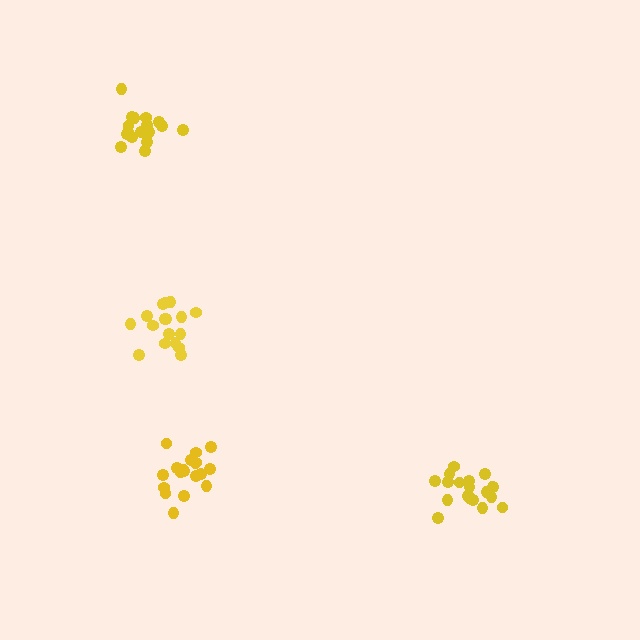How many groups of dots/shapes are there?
There are 4 groups.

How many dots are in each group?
Group 1: 17 dots, Group 2: 21 dots, Group 3: 19 dots, Group 4: 17 dots (74 total).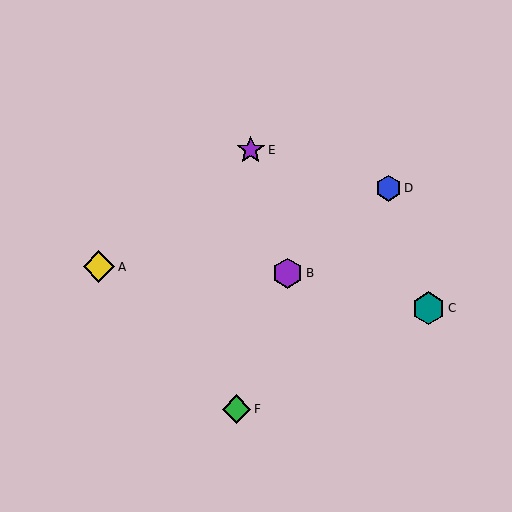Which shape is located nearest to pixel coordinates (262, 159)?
The purple star (labeled E) at (251, 150) is nearest to that location.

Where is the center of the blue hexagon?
The center of the blue hexagon is at (388, 188).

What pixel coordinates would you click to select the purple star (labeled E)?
Click at (251, 150) to select the purple star E.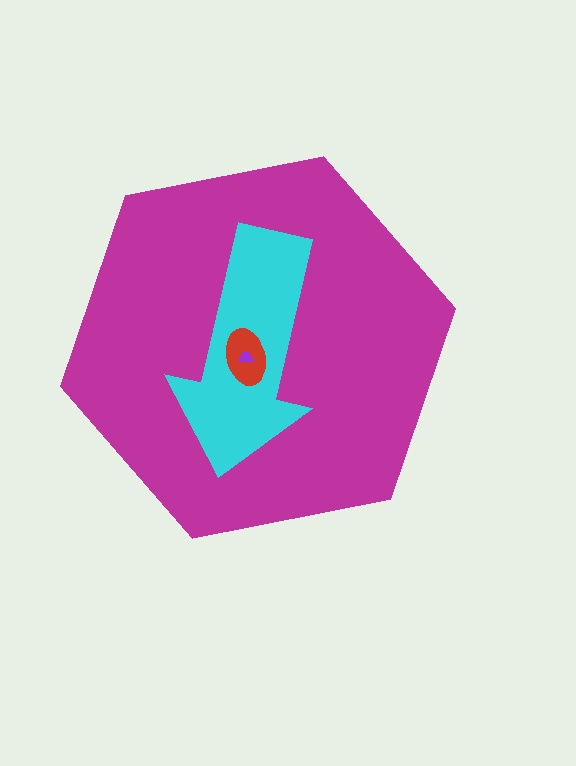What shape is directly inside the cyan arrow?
The red ellipse.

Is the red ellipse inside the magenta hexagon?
Yes.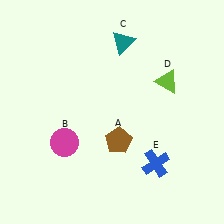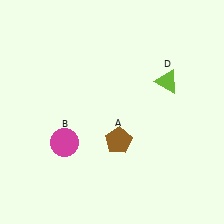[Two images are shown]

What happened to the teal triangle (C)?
The teal triangle (C) was removed in Image 2. It was in the top-right area of Image 1.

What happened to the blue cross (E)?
The blue cross (E) was removed in Image 2. It was in the bottom-right area of Image 1.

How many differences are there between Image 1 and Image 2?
There are 2 differences between the two images.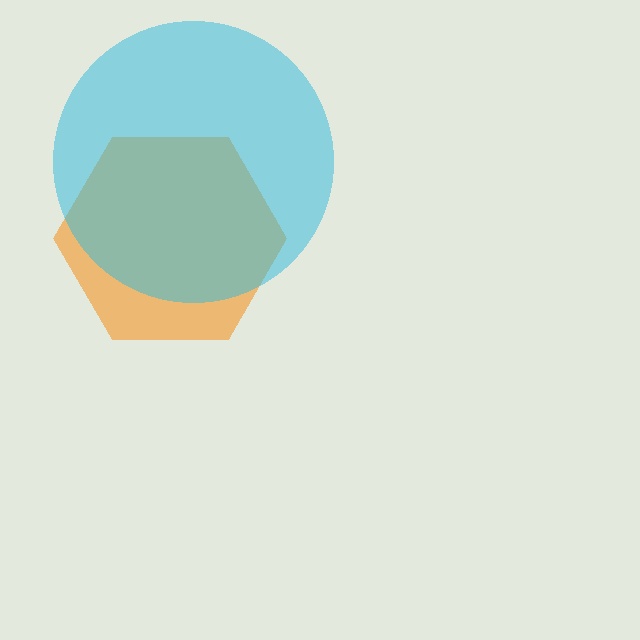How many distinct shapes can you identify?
There are 2 distinct shapes: an orange hexagon, a cyan circle.